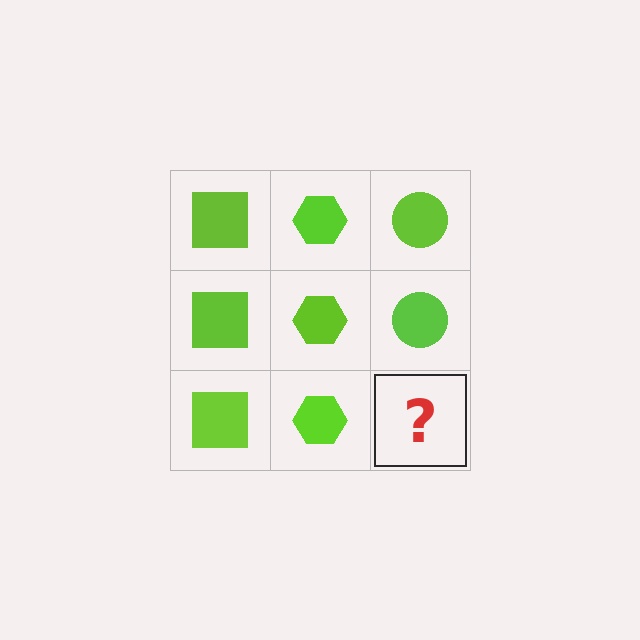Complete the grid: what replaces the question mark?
The question mark should be replaced with a lime circle.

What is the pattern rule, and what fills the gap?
The rule is that each column has a consistent shape. The gap should be filled with a lime circle.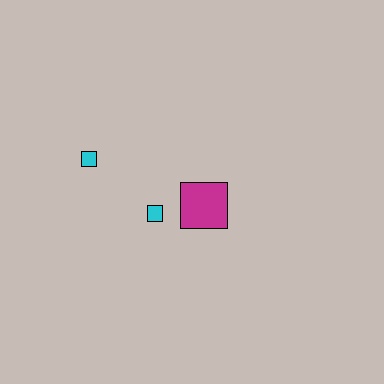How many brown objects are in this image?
There are no brown objects.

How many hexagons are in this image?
There are no hexagons.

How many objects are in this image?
There are 3 objects.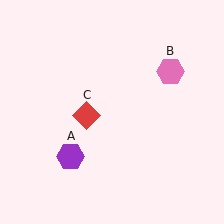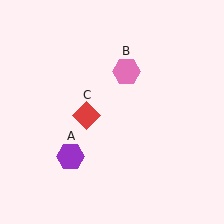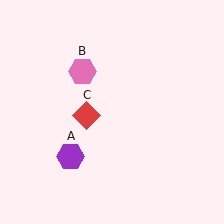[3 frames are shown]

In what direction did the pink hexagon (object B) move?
The pink hexagon (object B) moved left.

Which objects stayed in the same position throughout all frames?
Purple hexagon (object A) and red diamond (object C) remained stationary.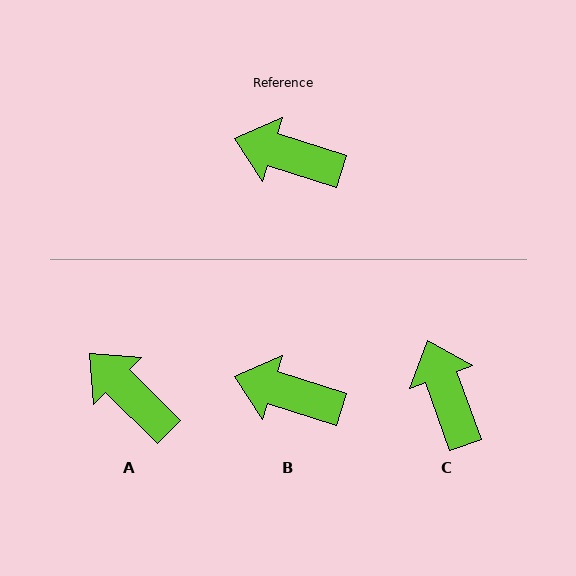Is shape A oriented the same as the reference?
No, it is off by about 27 degrees.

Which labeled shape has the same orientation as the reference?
B.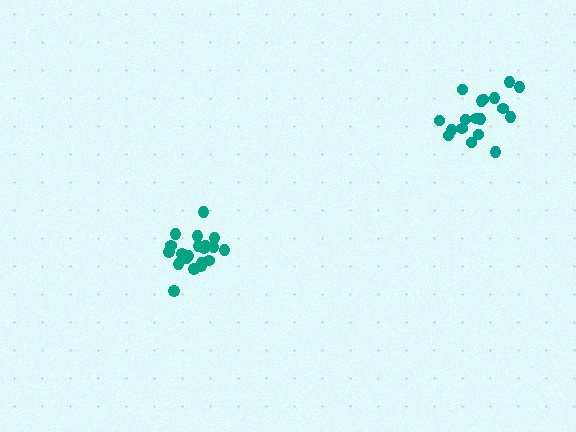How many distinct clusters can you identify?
There are 2 distinct clusters.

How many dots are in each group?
Group 1: 20 dots, Group 2: 18 dots (38 total).